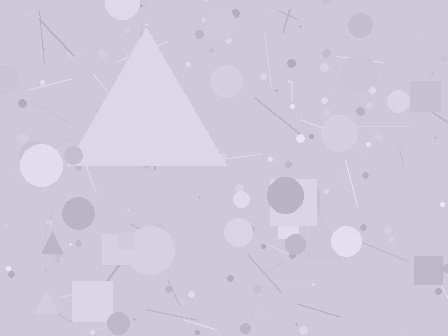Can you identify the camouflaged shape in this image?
The camouflaged shape is a triangle.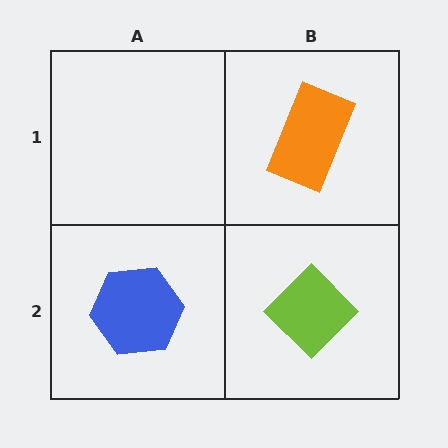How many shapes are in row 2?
2 shapes.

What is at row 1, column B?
An orange rectangle.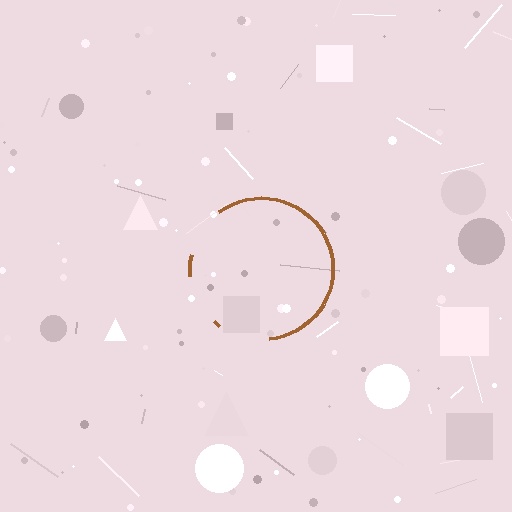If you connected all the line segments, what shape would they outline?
They would outline a circle.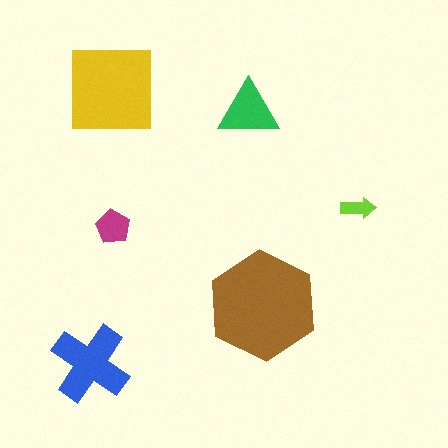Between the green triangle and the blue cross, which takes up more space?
The blue cross.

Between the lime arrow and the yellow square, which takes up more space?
The yellow square.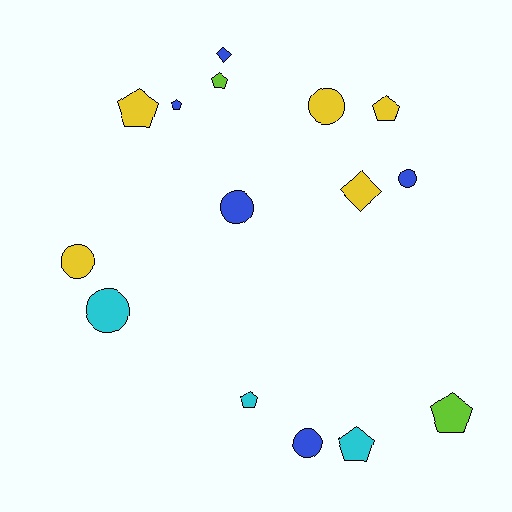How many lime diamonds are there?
There are no lime diamonds.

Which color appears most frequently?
Yellow, with 5 objects.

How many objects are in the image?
There are 15 objects.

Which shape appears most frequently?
Pentagon, with 7 objects.